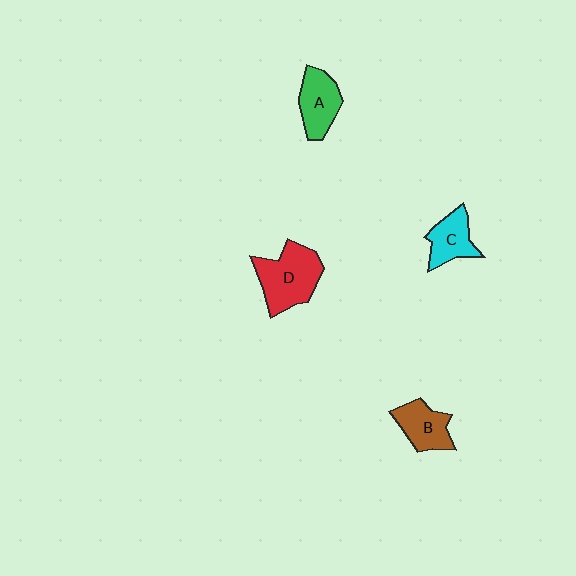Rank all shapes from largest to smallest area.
From largest to smallest: D (red), A (green), B (brown), C (cyan).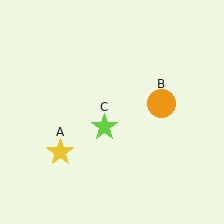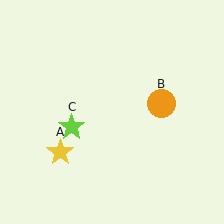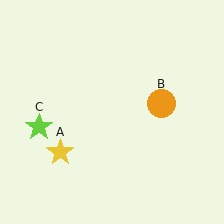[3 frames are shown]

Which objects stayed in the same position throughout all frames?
Yellow star (object A) and orange circle (object B) remained stationary.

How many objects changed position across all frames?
1 object changed position: lime star (object C).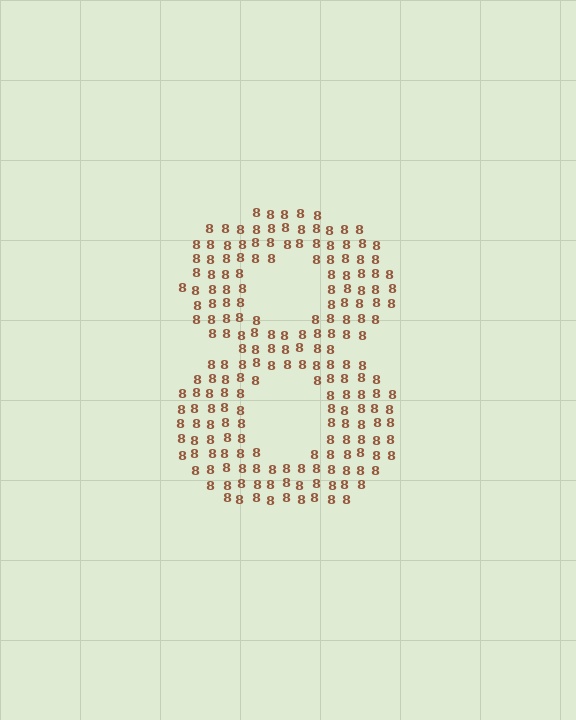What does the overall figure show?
The overall figure shows the digit 8.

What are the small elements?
The small elements are digit 8's.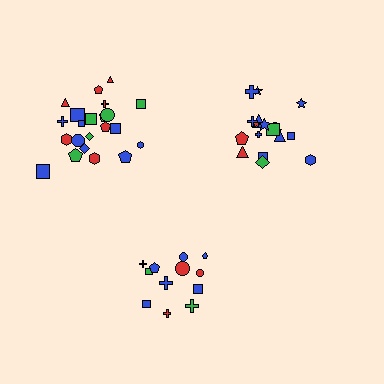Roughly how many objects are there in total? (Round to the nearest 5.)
Roughly 50 objects in total.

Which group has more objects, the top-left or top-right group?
The top-left group.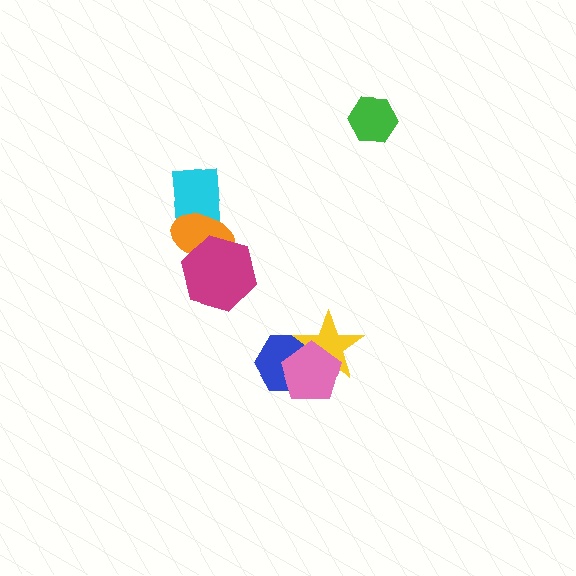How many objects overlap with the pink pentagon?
2 objects overlap with the pink pentagon.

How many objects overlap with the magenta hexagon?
1 object overlaps with the magenta hexagon.